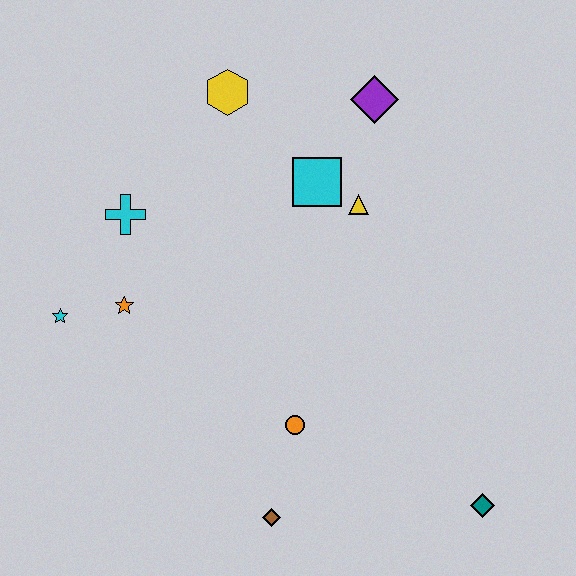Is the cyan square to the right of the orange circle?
Yes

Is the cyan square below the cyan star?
No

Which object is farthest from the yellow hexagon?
The teal diamond is farthest from the yellow hexagon.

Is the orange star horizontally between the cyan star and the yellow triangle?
Yes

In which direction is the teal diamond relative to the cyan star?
The teal diamond is to the right of the cyan star.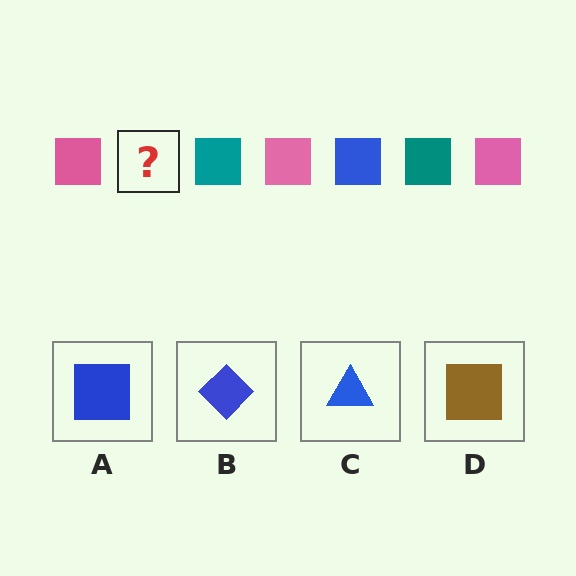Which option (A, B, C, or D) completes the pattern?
A.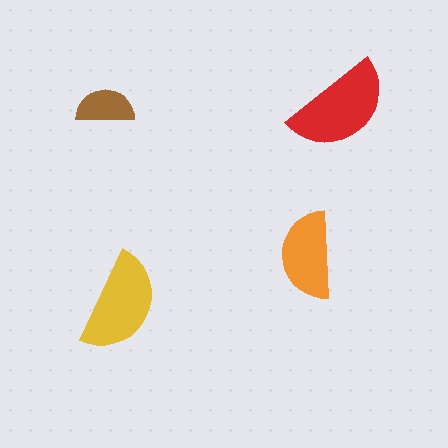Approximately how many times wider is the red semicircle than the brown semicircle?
About 2 times wider.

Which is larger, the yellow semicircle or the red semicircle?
The red one.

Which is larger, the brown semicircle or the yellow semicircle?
The yellow one.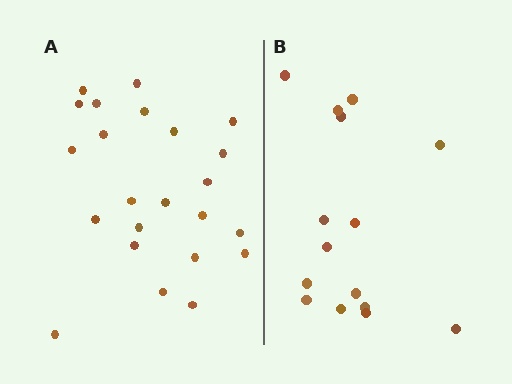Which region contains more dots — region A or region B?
Region A (the left region) has more dots.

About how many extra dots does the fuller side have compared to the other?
Region A has roughly 8 or so more dots than region B.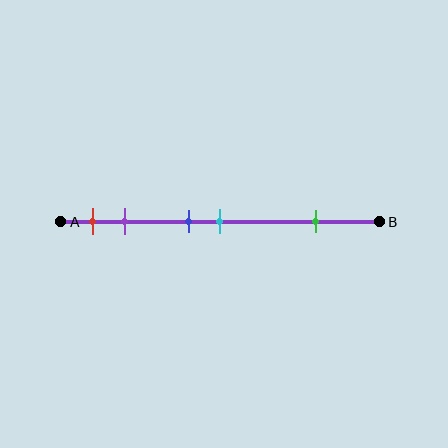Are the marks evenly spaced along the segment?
No, the marks are not evenly spaced.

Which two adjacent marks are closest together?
The blue and cyan marks are the closest adjacent pair.